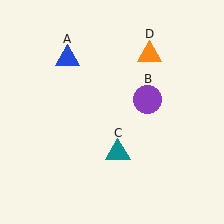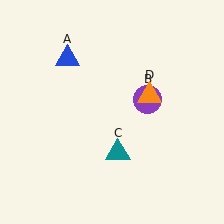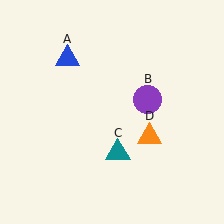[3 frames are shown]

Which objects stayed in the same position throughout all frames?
Blue triangle (object A) and purple circle (object B) and teal triangle (object C) remained stationary.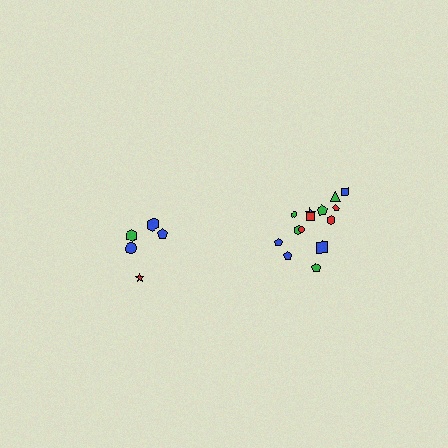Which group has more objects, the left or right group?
The right group.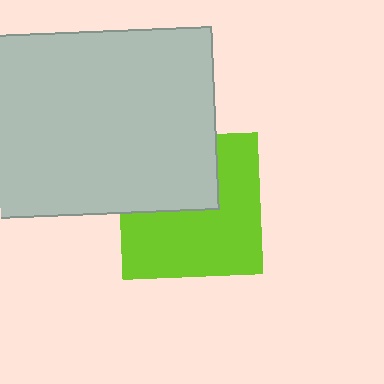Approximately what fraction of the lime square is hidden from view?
Roughly 38% of the lime square is hidden behind the light gray rectangle.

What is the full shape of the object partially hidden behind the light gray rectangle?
The partially hidden object is a lime square.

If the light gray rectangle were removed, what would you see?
You would see the complete lime square.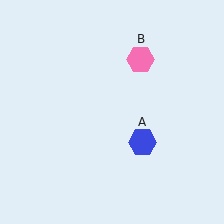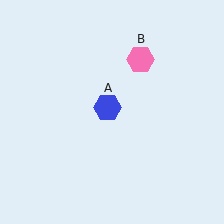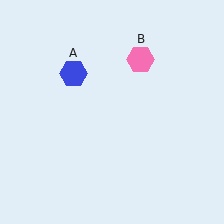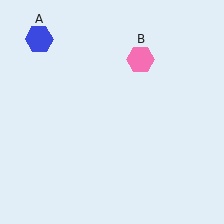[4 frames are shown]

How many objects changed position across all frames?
1 object changed position: blue hexagon (object A).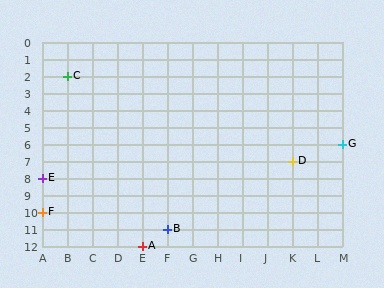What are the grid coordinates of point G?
Point G is at grid coordinates (M, 6).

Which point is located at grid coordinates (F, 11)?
Point B is at (F, 11).